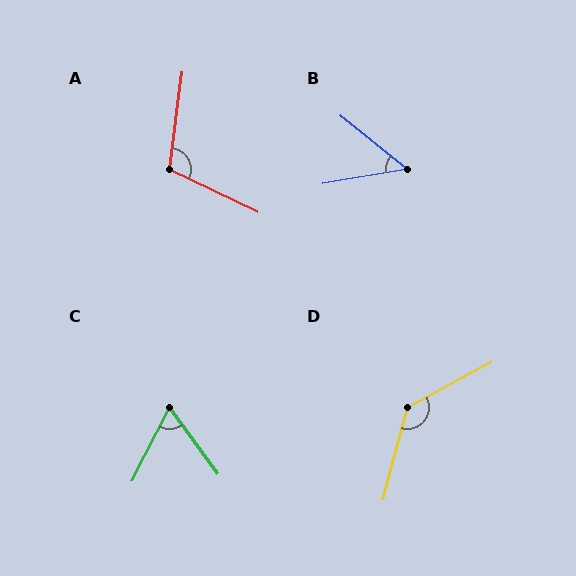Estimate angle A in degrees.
Approximately 108 degrees.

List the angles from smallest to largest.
B (49°), C (63°), A (108°), D (133°).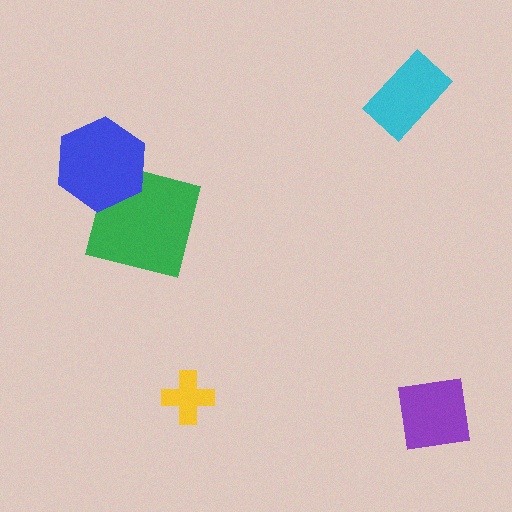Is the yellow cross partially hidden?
No, no other shape covers it.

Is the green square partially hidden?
Yes, it is partially covered by another shape.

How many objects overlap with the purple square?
0 objects overlap with the purple square.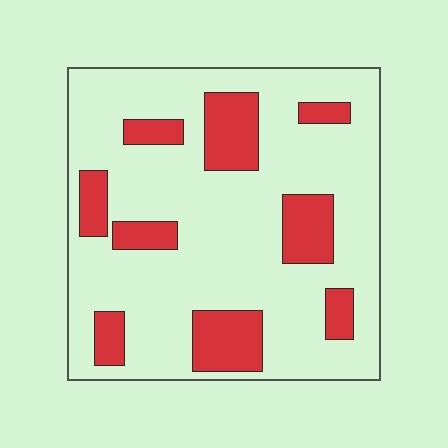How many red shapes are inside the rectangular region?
9.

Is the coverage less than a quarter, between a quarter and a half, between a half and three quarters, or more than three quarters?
Less than a quarter.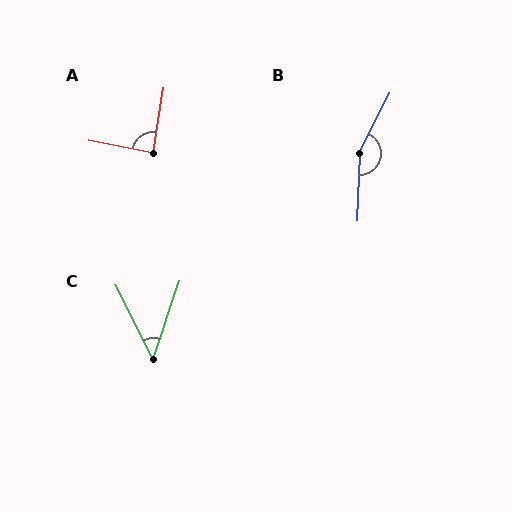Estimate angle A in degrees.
Approximately 88 degrees.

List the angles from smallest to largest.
C (45°), A (88°), B (155°).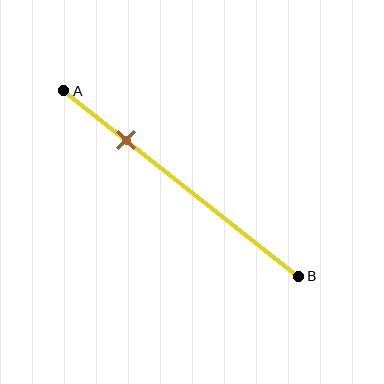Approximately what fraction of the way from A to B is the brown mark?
The brown mark is approximately 25% of the way from A to B.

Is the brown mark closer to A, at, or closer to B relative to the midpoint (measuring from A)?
The brown mark is closer to point A than the midpoint of segment AB.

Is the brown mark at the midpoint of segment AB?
No, the mark is at about 25% from A, not at the 50% midpoint.